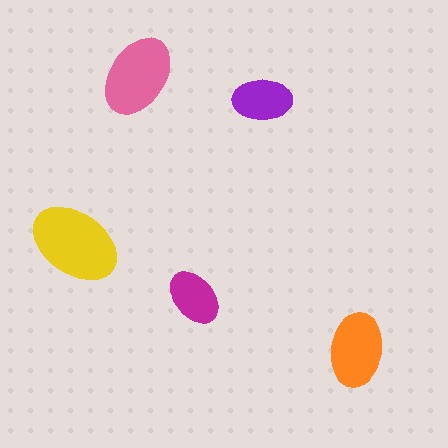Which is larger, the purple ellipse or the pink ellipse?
The pink one.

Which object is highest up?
The pink ellipse is topmost.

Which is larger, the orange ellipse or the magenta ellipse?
The orange one.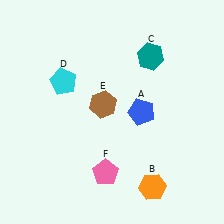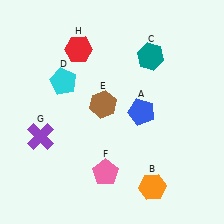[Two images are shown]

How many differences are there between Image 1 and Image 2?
There are 2 differences between the two images.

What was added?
A purple cross (G), a red hexagon (H) were added in Image 2.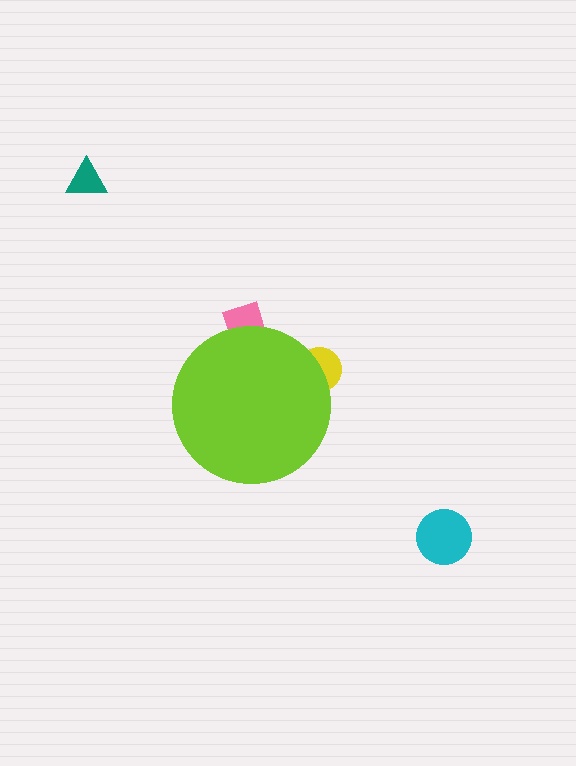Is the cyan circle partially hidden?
No, the cyan circle is fully visible.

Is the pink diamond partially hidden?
Yes, the pink diamond is partially hidden behind the lime circle.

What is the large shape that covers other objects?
A lime circle.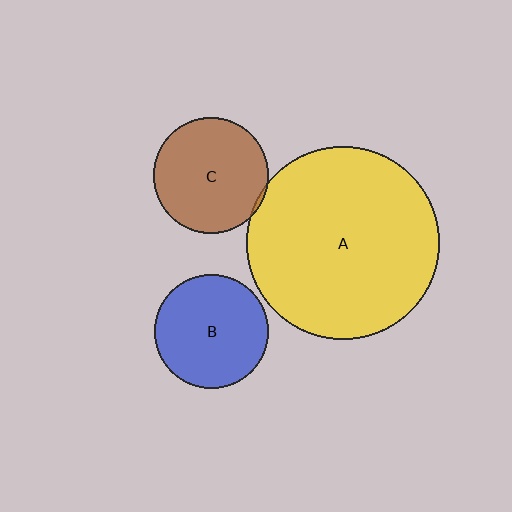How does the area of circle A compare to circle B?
Approximately 2.9 times.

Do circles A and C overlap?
Yes.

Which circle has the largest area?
Circle A (yellow).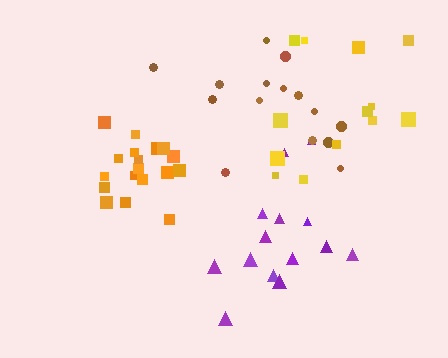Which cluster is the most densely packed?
Orange.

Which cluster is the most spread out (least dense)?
Yellow.